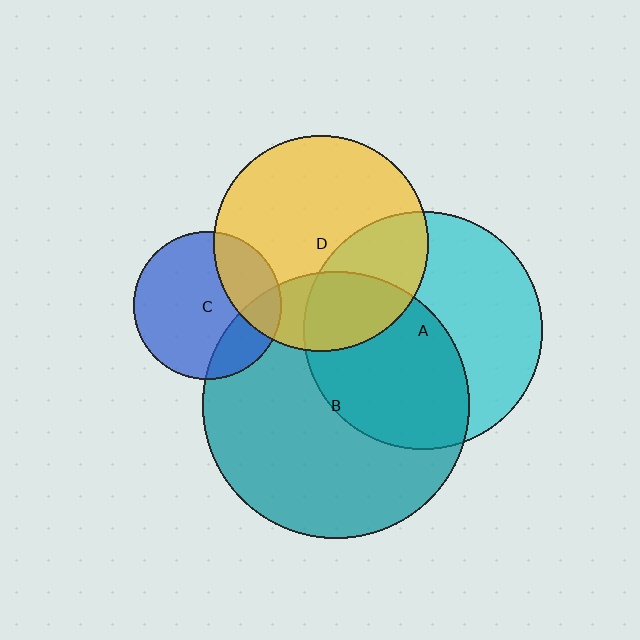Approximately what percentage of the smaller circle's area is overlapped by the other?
Approximately 35%.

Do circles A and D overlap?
Yes.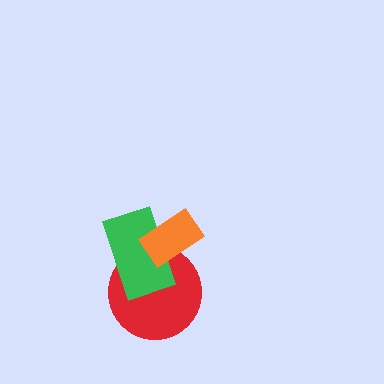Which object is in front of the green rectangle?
The orange rectangle is in front of the green rectangle.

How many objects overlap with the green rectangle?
2 objects overlap with the green rectangle.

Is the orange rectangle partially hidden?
No, no other shape covers it.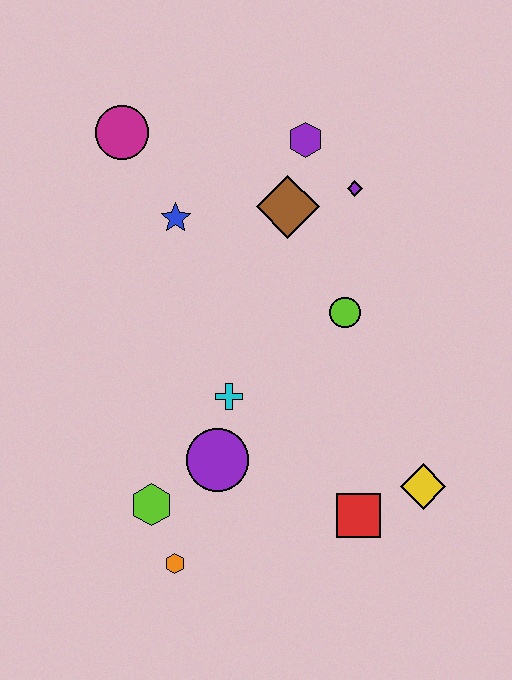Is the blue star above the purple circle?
Yes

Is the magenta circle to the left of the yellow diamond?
Yes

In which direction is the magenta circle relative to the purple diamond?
The magenta circle is to the left of the purple diamond.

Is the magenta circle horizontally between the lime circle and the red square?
No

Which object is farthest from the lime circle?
The orange hexagon is farthest from the lime circle.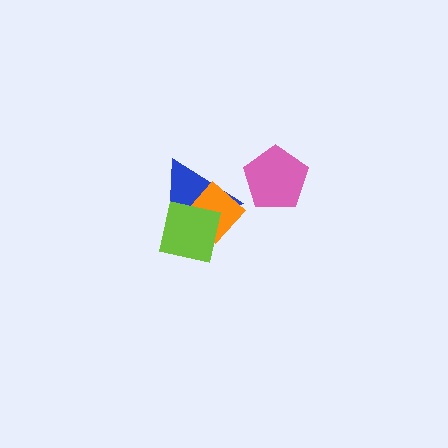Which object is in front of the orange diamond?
The lime square is in front of the orange diamond.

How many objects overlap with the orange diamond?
2 objects overlap with the orange diamond.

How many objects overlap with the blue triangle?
2 objects overlap with the blue triangle.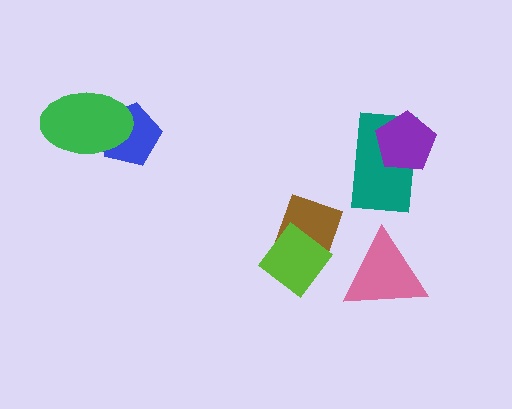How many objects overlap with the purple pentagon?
1 object overlaps with the purple pentagon.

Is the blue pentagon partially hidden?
Yes, it is partially covered by another shape.